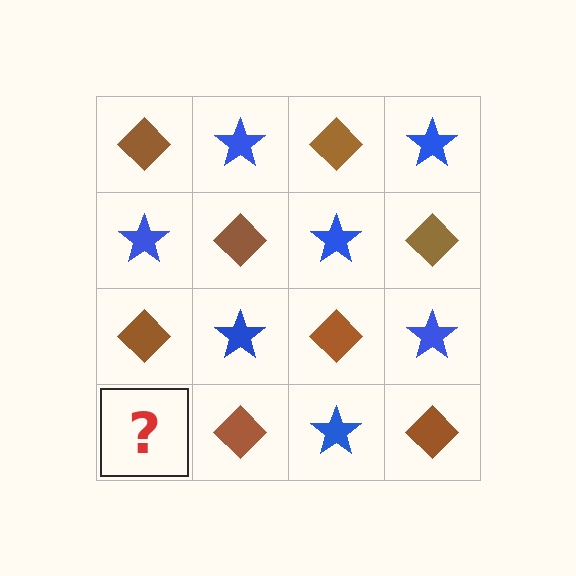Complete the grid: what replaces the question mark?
The question mark should be replaced with a blue star.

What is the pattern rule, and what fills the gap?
The rule is that it alternates brown diamond and blue star in a checkerboard pattern. The gap should be filled with a blue star.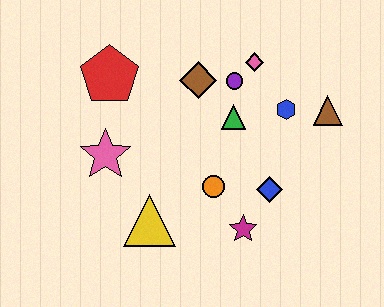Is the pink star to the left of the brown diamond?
Yes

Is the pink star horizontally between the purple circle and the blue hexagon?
No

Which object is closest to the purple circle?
The pink diamond is closest to the purple circle.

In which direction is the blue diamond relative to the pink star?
The blue diamond is to the right of the pink star.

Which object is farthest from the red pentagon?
The brown triangle is farthest from the red pentagon.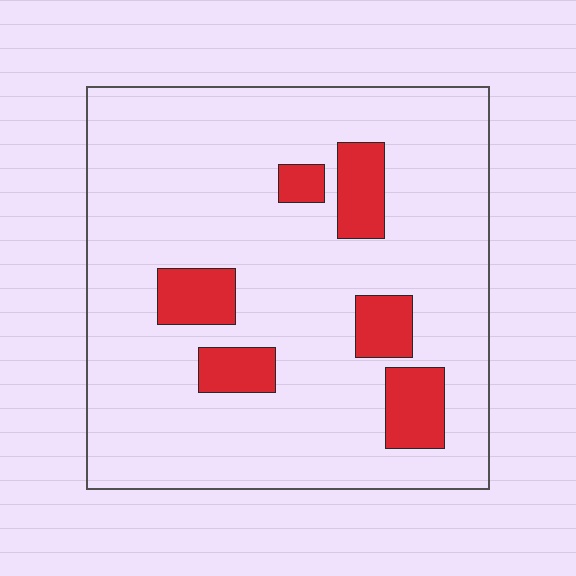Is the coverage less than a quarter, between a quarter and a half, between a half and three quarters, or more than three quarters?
Less than a quarter.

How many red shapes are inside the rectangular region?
6.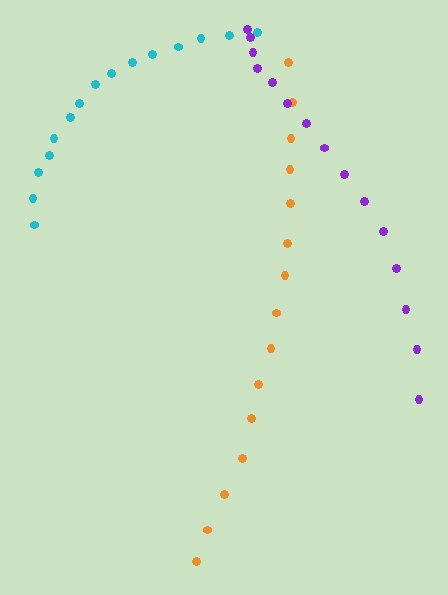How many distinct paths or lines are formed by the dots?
There are 3 distinct paths.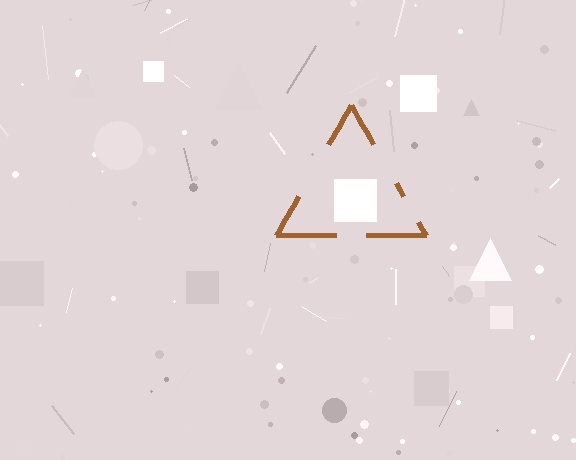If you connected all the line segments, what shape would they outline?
They would outline a triangle.